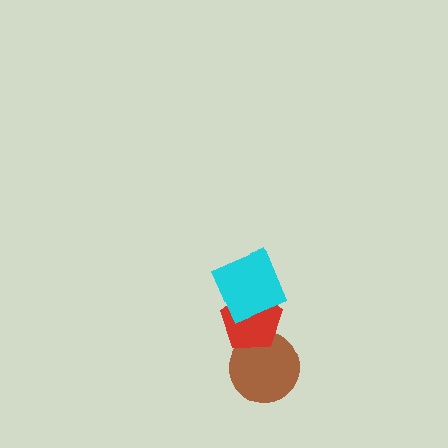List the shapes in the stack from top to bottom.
From top to bottom: the cyan square, the red pentagon, the brown circle.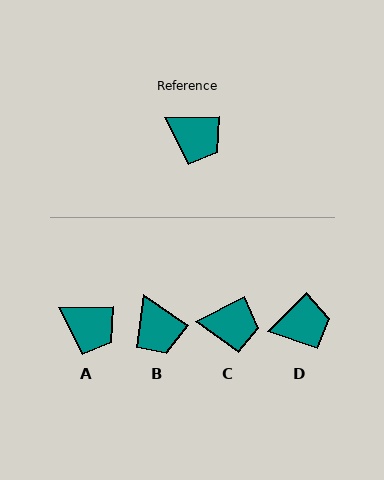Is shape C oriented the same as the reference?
No, it is off by about 26 degrees.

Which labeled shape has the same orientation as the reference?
A.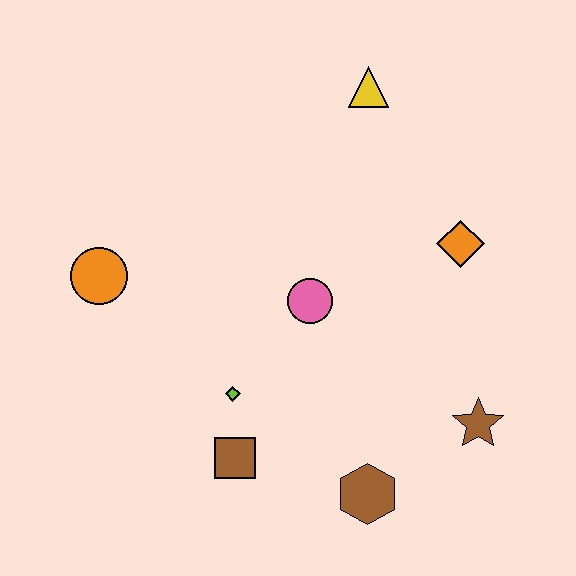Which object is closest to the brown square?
The lime diamond is closest to the brown square.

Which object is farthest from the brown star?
The orange circle is farthest from the brown star.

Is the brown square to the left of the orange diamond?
Yes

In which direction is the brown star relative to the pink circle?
The brown star is to the right of the pink circle.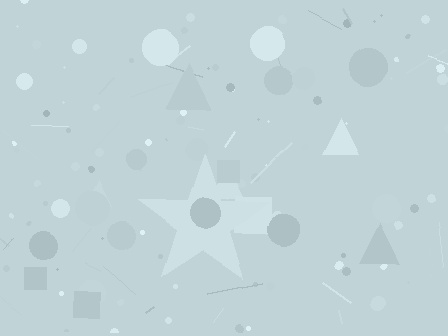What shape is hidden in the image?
A star is hidden in the image.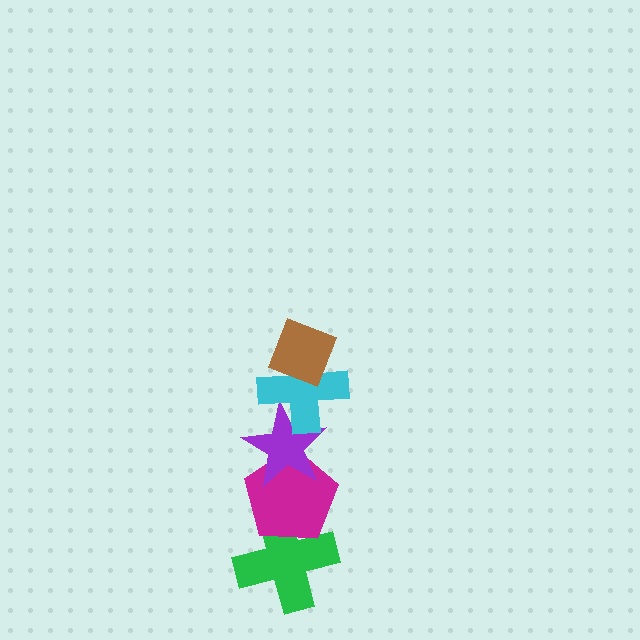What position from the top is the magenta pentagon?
The magenta pentagon is 4th from the top.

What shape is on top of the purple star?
The cyan cross is on top of the purple star.